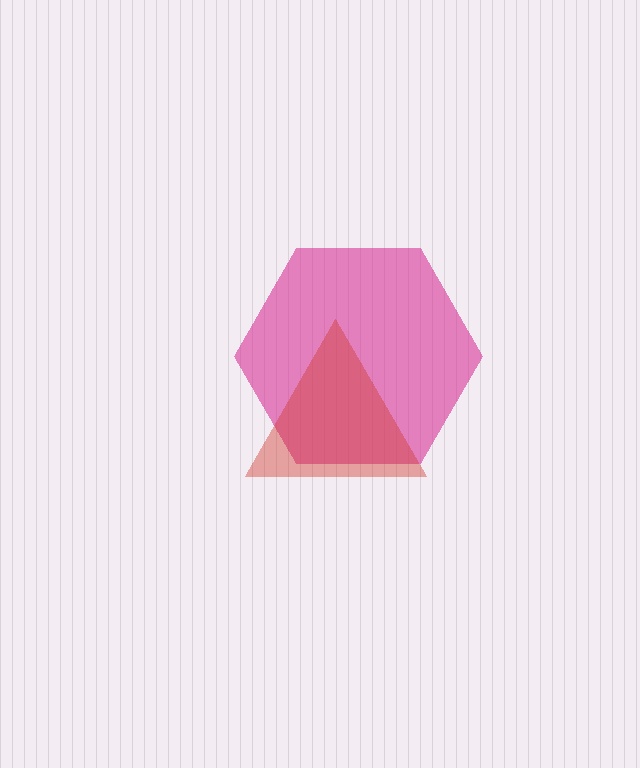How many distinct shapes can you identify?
There are 2 distinct shapes: a magenta hexagon, a red triangle.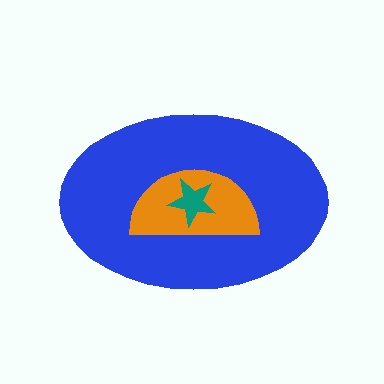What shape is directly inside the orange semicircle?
The teal star.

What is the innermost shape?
The teal star.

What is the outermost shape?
The blue ellipse.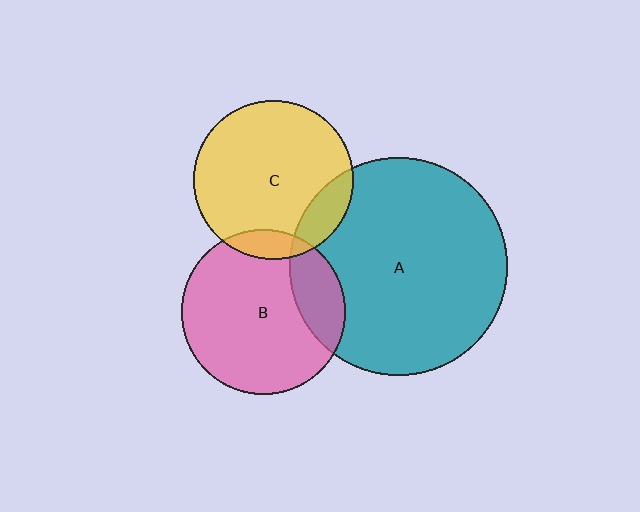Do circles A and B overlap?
Yes.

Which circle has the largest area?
Circle A (teal).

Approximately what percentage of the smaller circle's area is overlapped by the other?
Approximately 20%.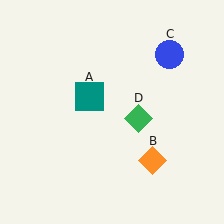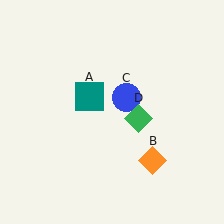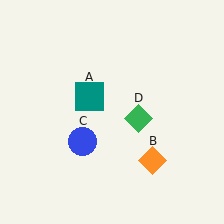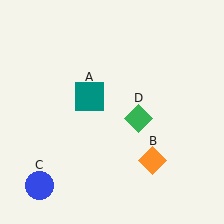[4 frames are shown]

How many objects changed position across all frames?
1 object changed position: blue circle (object C).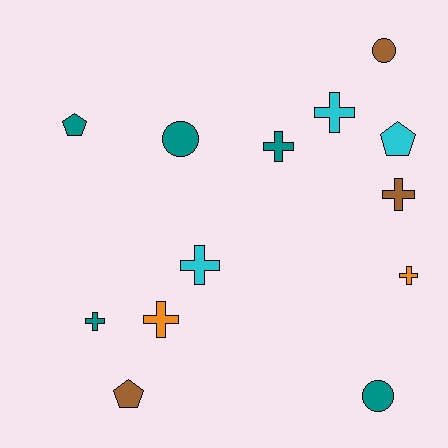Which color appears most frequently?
Teal, with 5 objects.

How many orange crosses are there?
There are 2 orange crosses.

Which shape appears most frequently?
Cross, with 7 objects.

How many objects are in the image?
There are 13 objects.